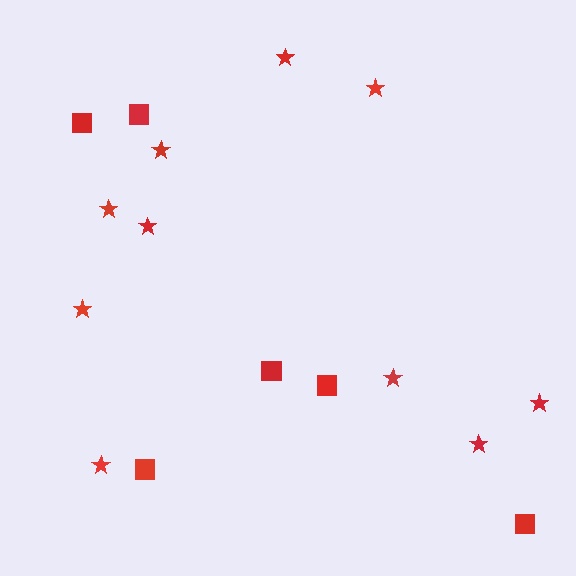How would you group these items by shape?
There are 2 groups: one group of stars (10) and one group of squares (6).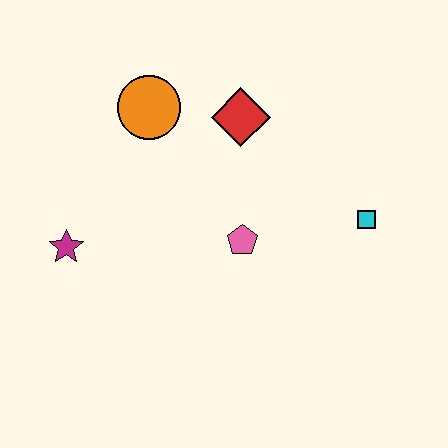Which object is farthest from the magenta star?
The cyan square is farthest from the magenta star.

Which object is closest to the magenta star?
The orange circle is closest to the magenta star.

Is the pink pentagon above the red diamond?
No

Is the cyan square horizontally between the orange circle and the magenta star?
No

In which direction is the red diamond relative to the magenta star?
The red diamond is to the right of the magenta star.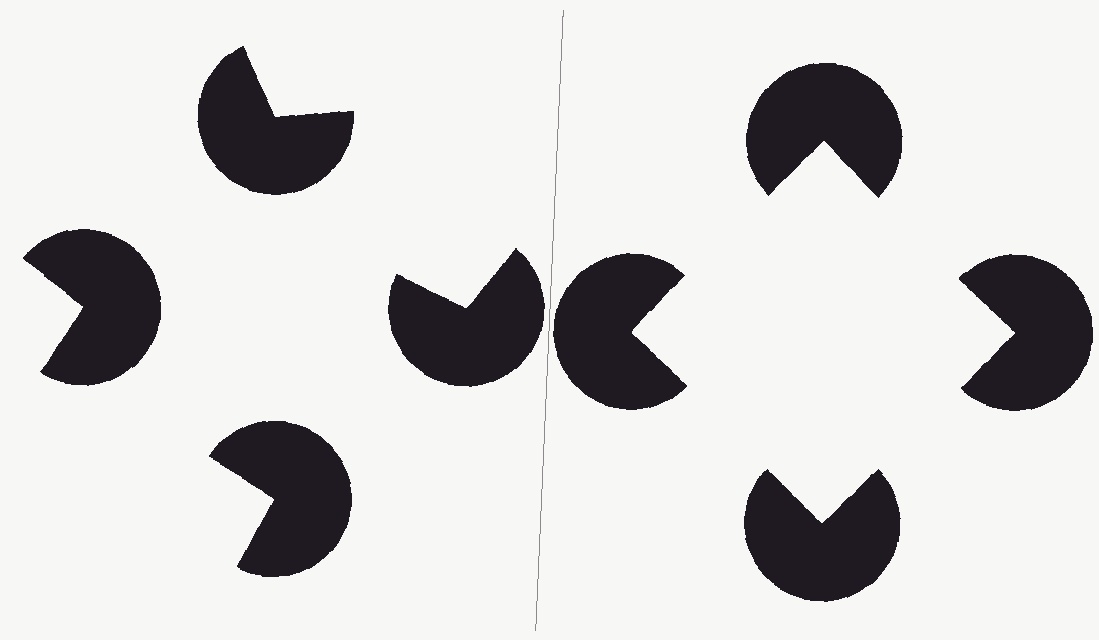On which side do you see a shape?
An illusory square appears on the right side. On the left side the wedge cuts are rotated, so no coherent shape forms.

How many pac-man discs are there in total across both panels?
8 — 4 on each side.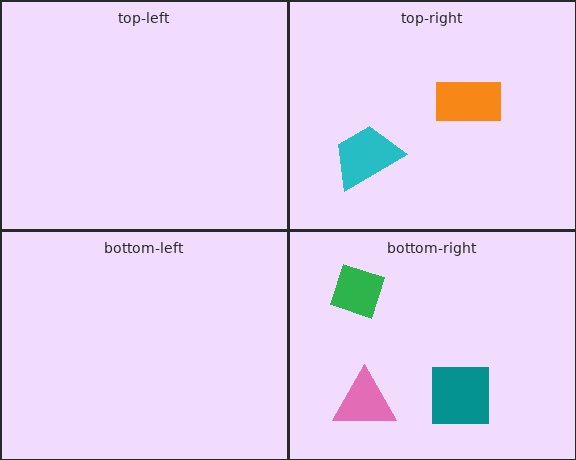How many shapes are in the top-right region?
2.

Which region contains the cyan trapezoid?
The top-right region.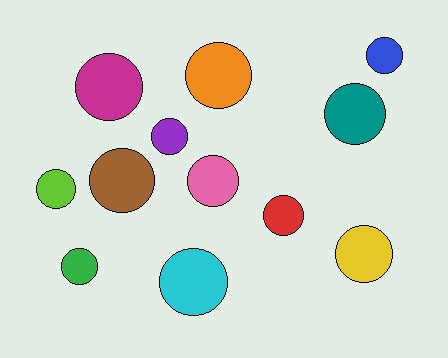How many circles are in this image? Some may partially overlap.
There are 12 circles.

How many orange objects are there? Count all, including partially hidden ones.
There is 1 orange object.